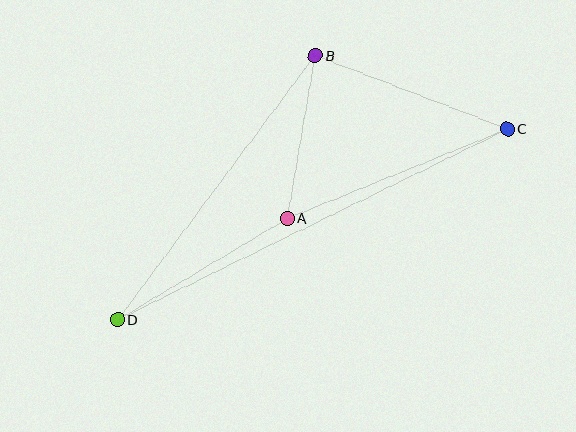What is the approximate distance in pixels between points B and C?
The distance between B and C is approximately 205 pixels.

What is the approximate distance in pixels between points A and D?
The distance between A and D is approximately 197 pixels.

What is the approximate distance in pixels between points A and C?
The distance between A and C is approximately 238 pixels.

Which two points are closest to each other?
Points A and B are closest to each other.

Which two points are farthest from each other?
Points C and D are farthest from each other.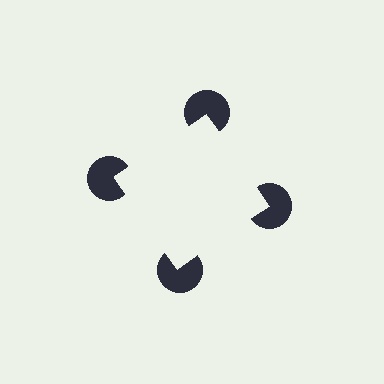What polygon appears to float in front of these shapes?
An illusory square — its edges are inferred from the aligned wedge cuts in the pac-man discs, not physically drawn.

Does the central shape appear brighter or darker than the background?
It typically appears slightly brighter than the background, even though no actual brightness change is drawn.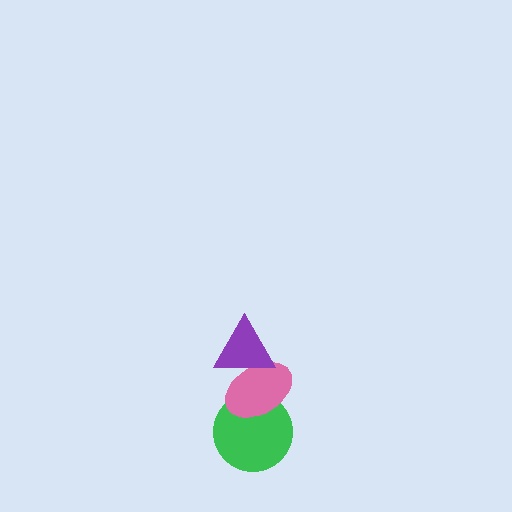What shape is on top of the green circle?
The pink ellipse is on top of the green circle.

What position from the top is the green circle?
The green circle is 3rd from the top.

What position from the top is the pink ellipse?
The pink ellipse is 2nd from the top.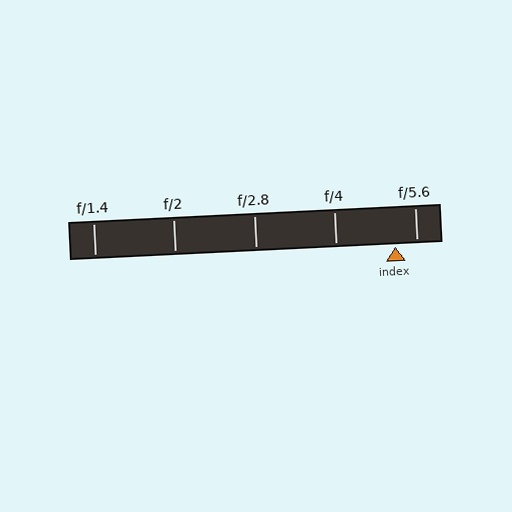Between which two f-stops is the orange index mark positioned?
The index mark is between f/4 and f/5.6.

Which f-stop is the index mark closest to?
The index mark is closest to f/5.6.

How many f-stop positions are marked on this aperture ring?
There are 5 f-stop positions marked.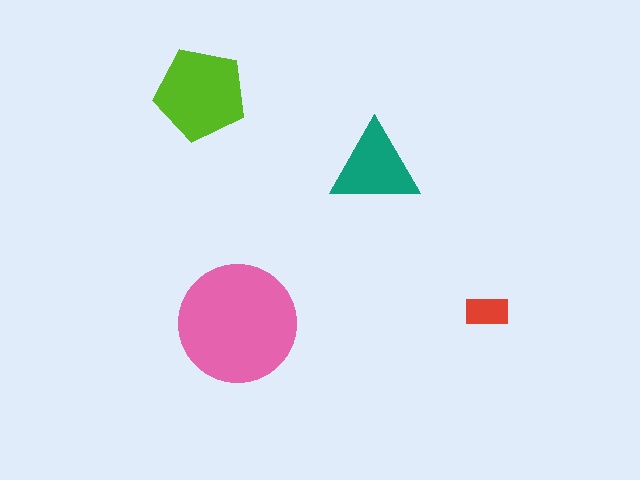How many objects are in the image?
There are 4 objects in the image.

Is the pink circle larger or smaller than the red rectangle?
Larger.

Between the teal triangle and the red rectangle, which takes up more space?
The teal triangle.